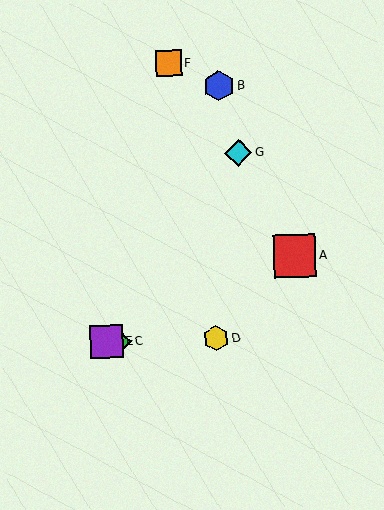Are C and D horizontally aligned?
Yes, both are at y≈341.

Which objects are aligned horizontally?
Objects C, D, E are aligned horizontally.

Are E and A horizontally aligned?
No, E is at y≈342 and A is at y≈256.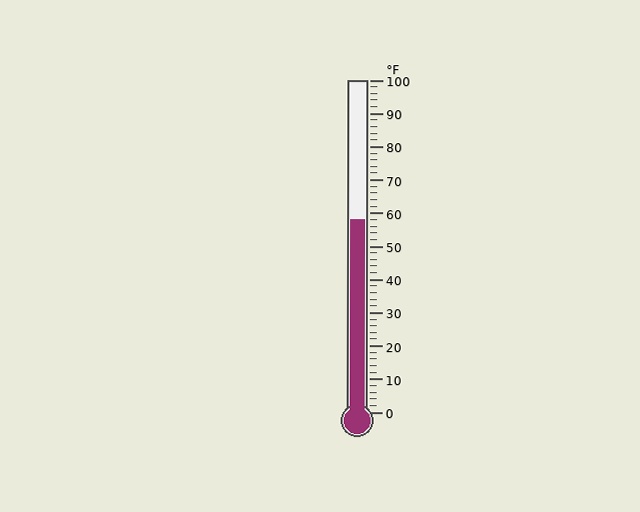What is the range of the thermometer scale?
The thermometer scale ranges from 0°F to 100°F.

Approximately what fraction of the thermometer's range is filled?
The thermometer is filled to approximately 60% of its range.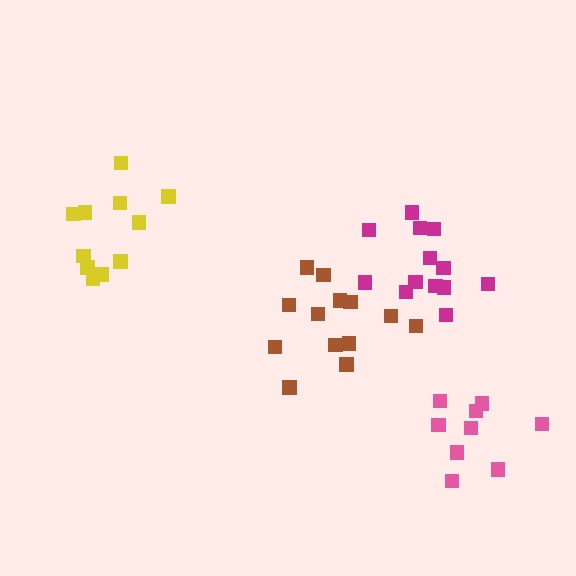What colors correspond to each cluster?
The clusters are colored: yellow, brown, pink, magenta.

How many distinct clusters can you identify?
There are 4 distinct clusters.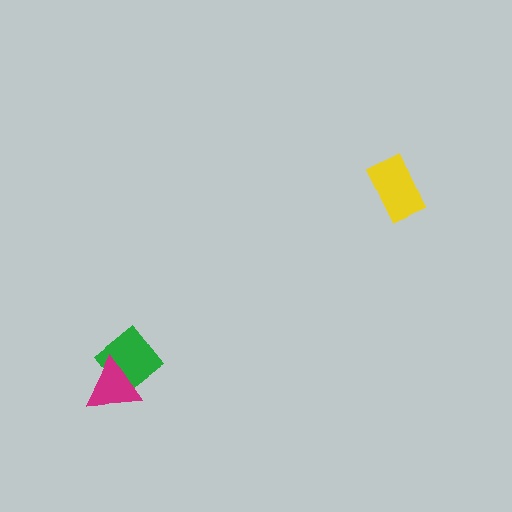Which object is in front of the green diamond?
The magenta triangle is in front of the green diamond.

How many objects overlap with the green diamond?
1 object overlaps with the green diamond.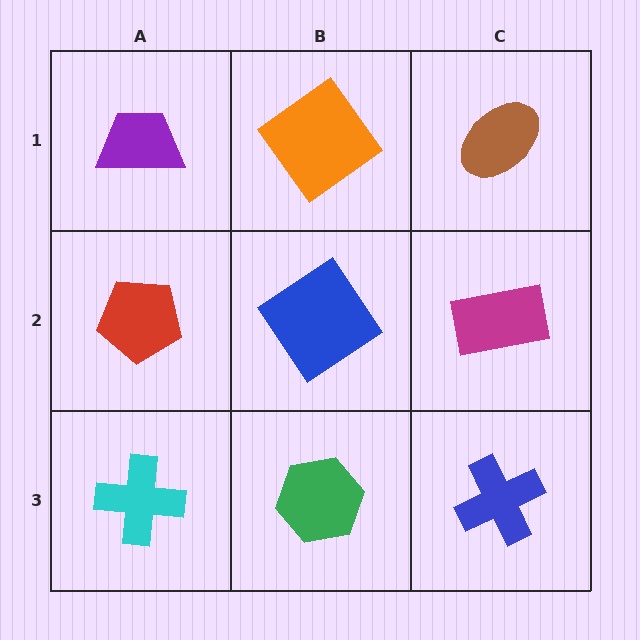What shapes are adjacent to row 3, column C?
A magenta rectangle (row 2, column C), a green hexagon (row 3, column B).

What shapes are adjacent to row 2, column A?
A purple trapezoid (row 1, column A), a cyan cross (row 3, column A), a blue diamond (row 2, column B).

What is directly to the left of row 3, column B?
A cyan cross.